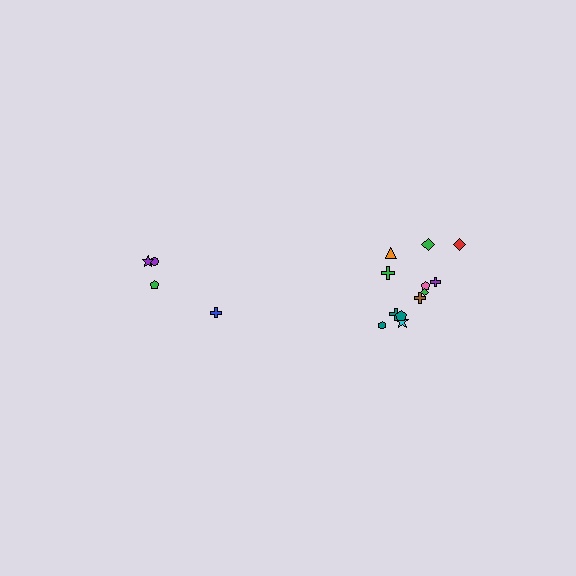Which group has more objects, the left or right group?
The right group.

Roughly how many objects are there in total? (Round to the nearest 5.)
Roughly 15 objects in total.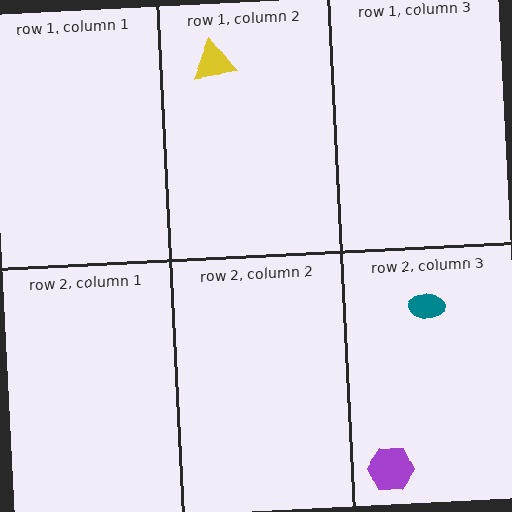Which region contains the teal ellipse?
The row 2, column 3 region.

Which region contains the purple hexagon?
The row 2, column 3 region.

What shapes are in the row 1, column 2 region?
The yellow triangle.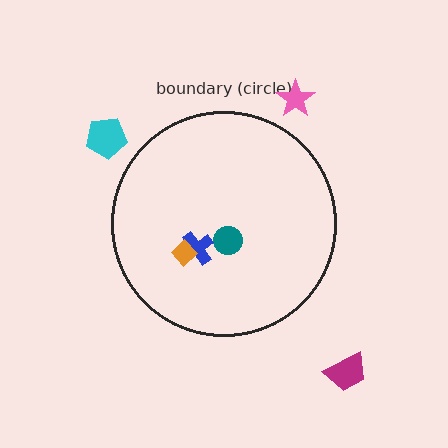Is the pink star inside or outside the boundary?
Outside.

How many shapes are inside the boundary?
3 inside, 3 outside.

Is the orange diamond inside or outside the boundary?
Inside.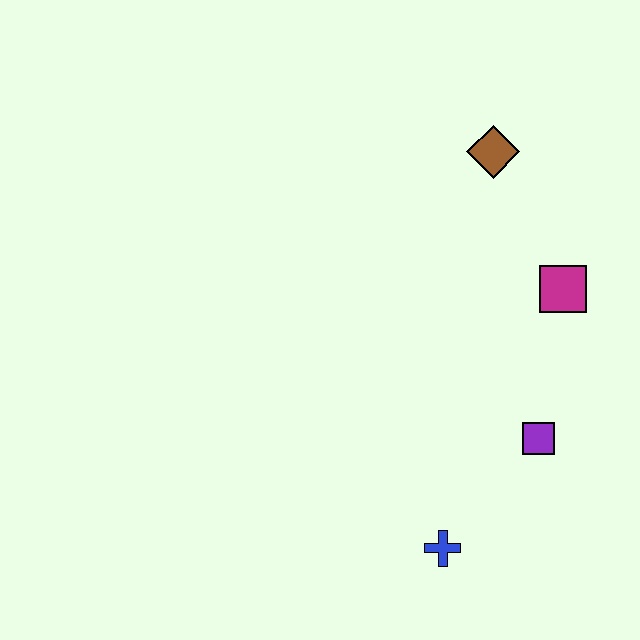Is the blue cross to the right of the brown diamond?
No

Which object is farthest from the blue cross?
The brown diamond is farthest from the blue cross.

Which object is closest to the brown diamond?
The magenta square is closest to the brown diamond.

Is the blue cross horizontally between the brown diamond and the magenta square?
No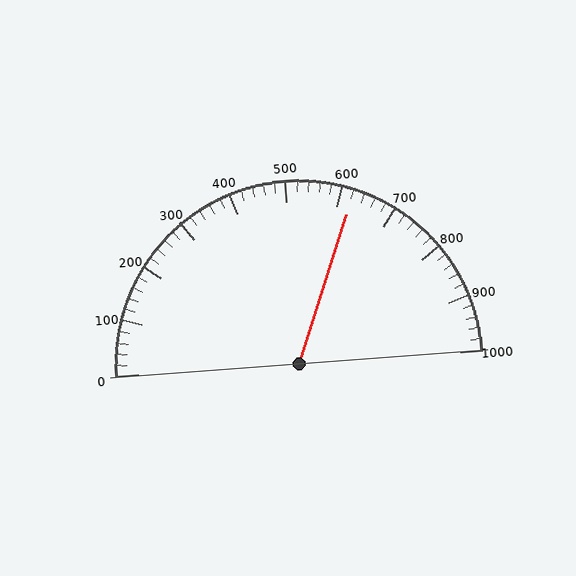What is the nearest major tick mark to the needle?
The nearest major tick mark is 600.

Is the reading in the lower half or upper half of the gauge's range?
The reading is in the upper half of the range (0 to 1000).